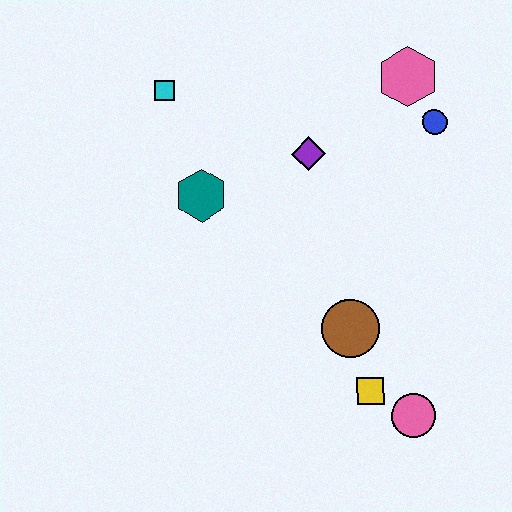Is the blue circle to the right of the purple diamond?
Yes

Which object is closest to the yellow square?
The pink circle is closest to the yellow square.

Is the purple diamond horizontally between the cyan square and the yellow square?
Yes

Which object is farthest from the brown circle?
The cyan square is farthest from the brown circle.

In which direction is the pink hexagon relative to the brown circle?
The pink hexagon is above the brown circle.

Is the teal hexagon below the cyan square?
Yes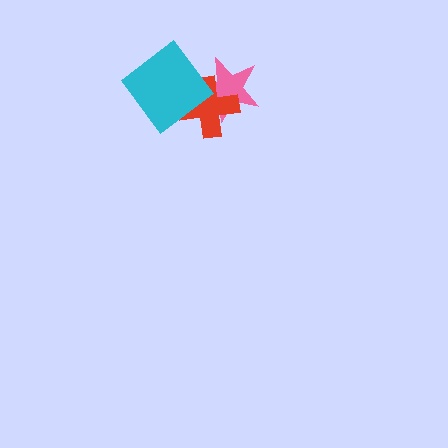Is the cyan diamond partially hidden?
No, no other shape covers it.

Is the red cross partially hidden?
Yes, it is partially covered by another shape.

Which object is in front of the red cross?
The cyan diamond is in front of the red cross.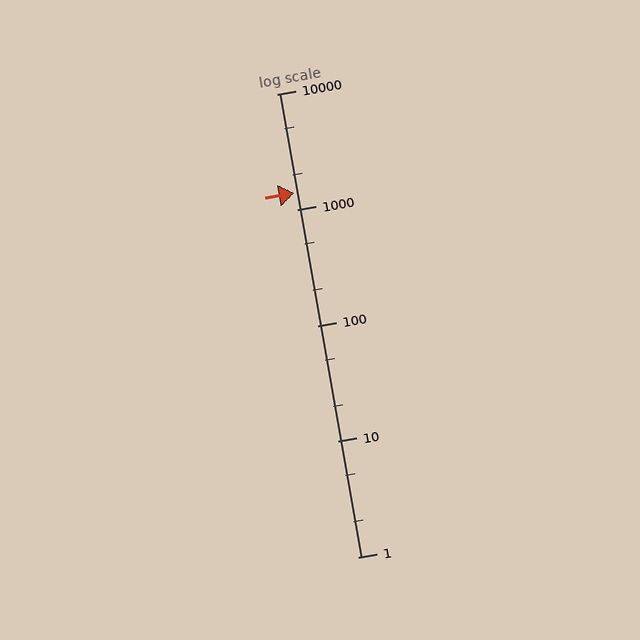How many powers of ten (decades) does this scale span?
The scale spans 4 decades, from 1 to 10000.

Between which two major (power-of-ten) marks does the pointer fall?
The pointer is between 1000 and 10000.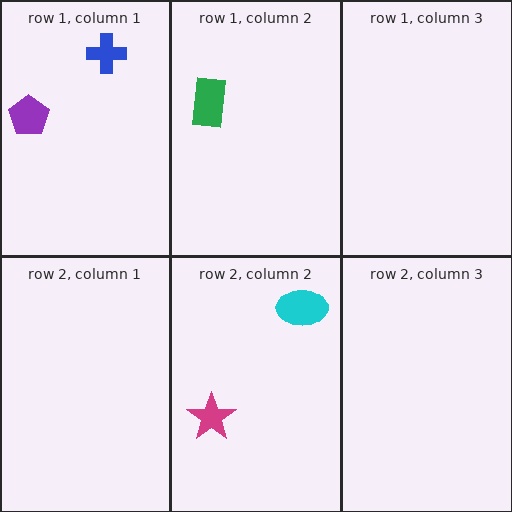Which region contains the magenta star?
The row 2, column 2 region.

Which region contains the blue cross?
The row 1, column 1 region.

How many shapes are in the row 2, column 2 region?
2.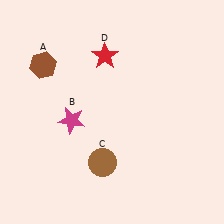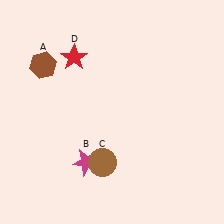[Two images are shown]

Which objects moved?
The objects that moved are: the magenta star (B), the red star (D).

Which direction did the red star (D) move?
The red star (D) moved left.